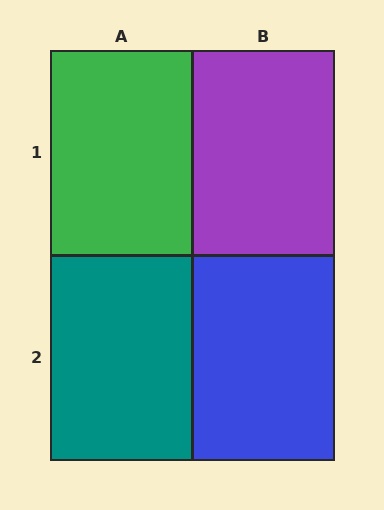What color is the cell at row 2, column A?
Teal.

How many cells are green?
1 cell is green.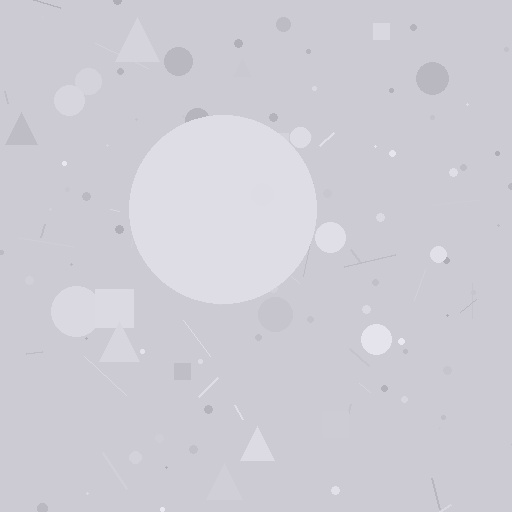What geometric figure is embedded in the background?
A circle is embedded in the background.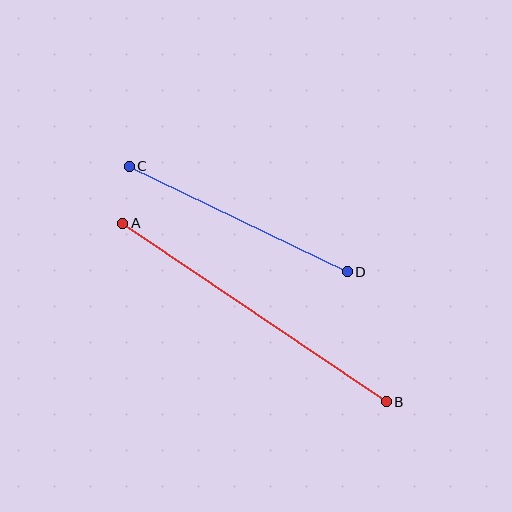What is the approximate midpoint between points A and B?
The midpoint is at approximately (254, 313) pixels.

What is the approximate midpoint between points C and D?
The midpoint is at approximately (238, 219) pixels.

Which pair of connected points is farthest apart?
Points A and B are farthest apart.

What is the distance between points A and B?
The distance is approximately 318 pixels.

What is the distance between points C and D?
The distance is approximately 242 pixels.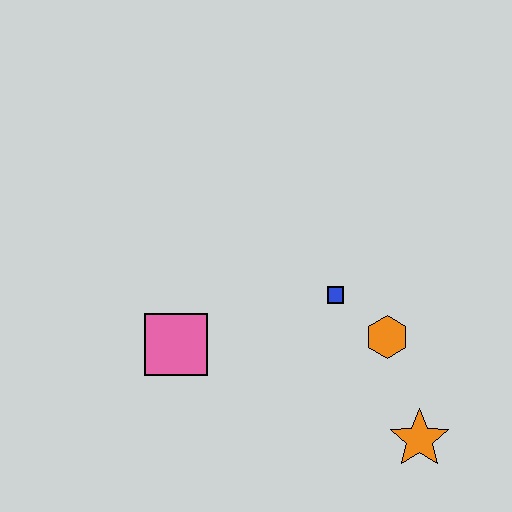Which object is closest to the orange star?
The orange hexagon is closest to the orange star.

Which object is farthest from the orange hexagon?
The pink square is farthest from the orange hexagon.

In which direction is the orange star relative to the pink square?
The orange star is to the right of the pink square.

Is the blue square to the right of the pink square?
Yes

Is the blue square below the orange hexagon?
No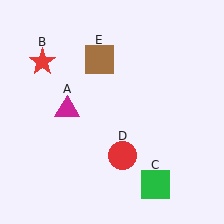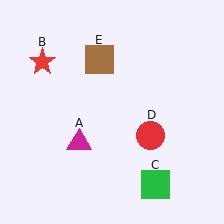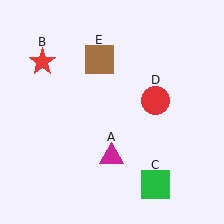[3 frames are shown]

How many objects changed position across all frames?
2 objects changed position: magenta triangle (object A), red circle (object D).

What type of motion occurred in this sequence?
The magenta triangle (object A), red circle (object D) rotated counterclockwise around the center of the scene.